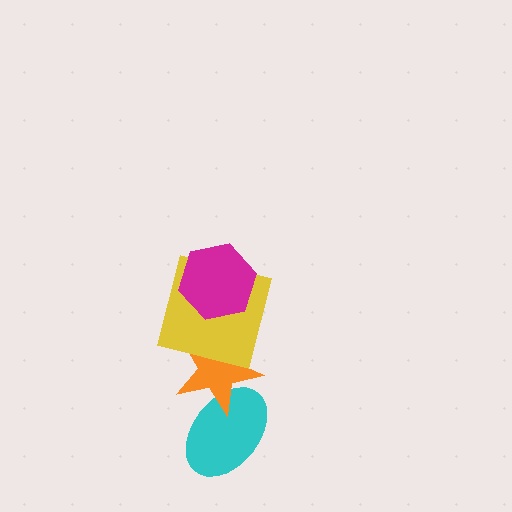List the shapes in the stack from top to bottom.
From top to bottom: the magenta hexagon, the yellow square, the orange star, the cyan ellipse.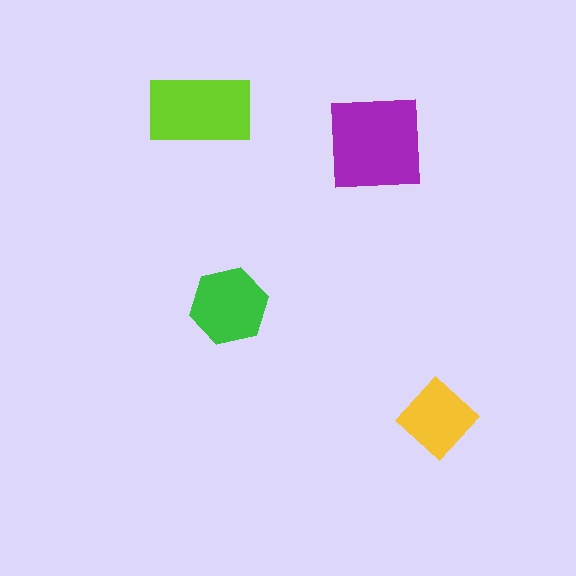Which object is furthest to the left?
The lime rectangle is leftmost.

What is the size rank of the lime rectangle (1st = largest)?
2nd.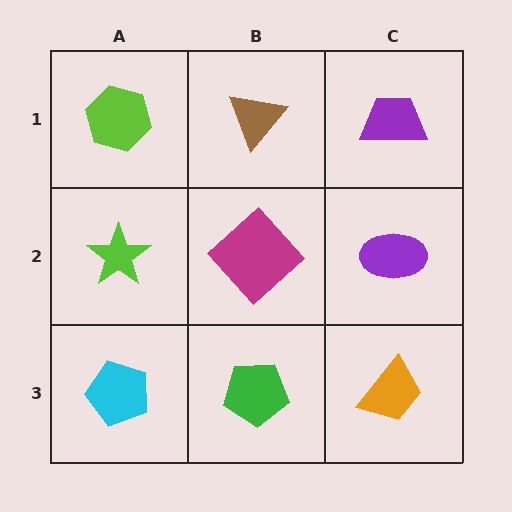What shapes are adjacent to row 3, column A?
A lime star (row 2, column A), a green pentagon (row 3, column B).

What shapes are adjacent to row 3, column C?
A purple ellipse (row 2, column C), a green pentagon (row 3, column B).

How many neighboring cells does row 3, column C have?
2.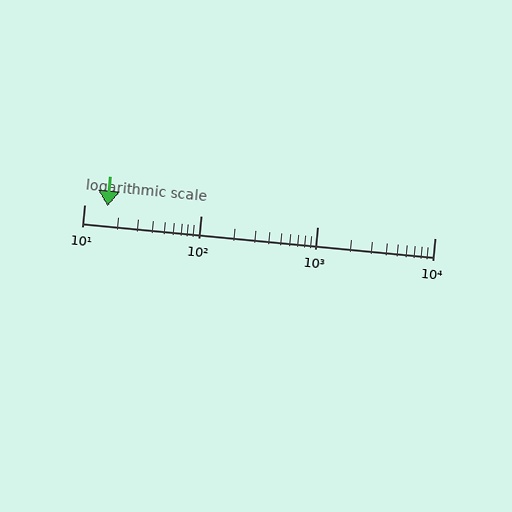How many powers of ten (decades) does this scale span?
The scale spans 3 decades, from 10 to 10000.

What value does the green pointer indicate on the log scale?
The pointer indicates approximately 16.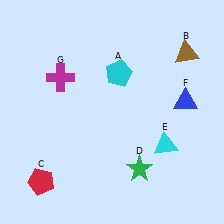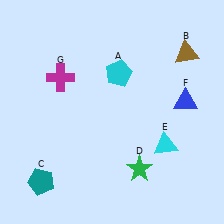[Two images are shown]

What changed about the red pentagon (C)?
In Image 1, C is red. In Image 2, it changed to teal.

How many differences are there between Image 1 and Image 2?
There is 1 difference between the two images.